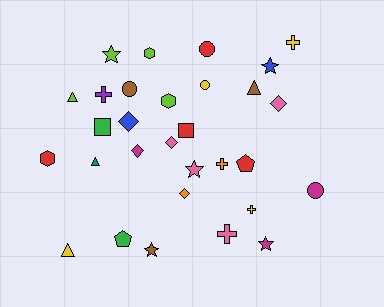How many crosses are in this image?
There are 5 crosses.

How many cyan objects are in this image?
There are no cyan objects.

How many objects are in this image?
There are 30 objects.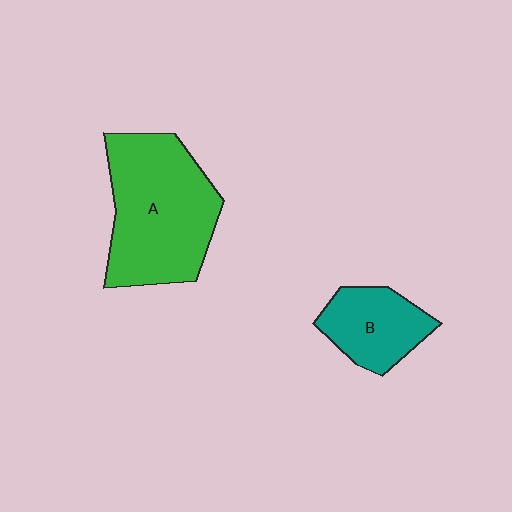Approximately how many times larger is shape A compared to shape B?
Approximately 2.1 times.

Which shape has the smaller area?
Shape B (teal).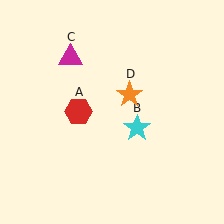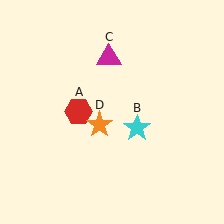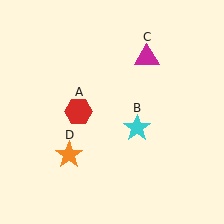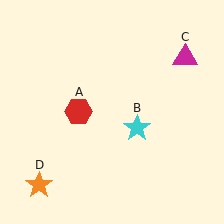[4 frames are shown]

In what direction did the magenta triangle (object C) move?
The magenta triangle (object C) moved right.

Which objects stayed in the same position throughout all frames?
Red hexagon (object A) and cyan star (object B) remained stationary.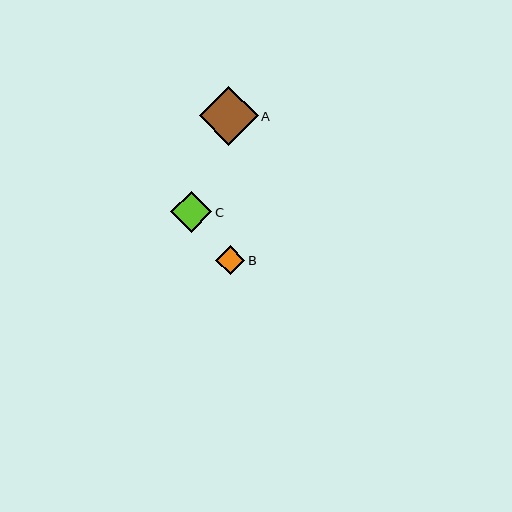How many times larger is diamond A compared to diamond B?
Diamond A is approximately 2.0 times the size of diamond B.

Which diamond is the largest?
Diamond A is the largest with a size of approximately 59 pixels.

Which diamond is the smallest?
Diamond B is the smallest with a size of approximately 29 pixels.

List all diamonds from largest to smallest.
From largest to smallest: A, C, B.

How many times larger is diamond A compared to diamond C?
Diamond A is approximately 1.4 times the size of diamond C.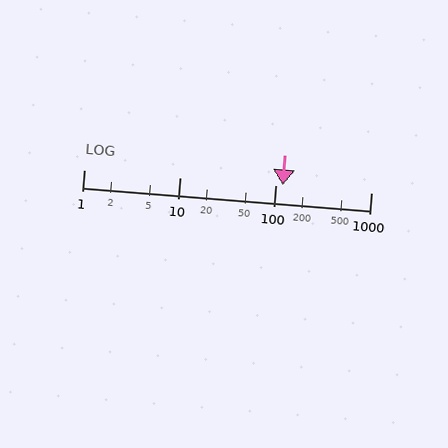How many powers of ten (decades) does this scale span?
The scale spans 3 decades, from 1 to 1000.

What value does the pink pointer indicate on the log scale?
The pointer indicates approximately 120.